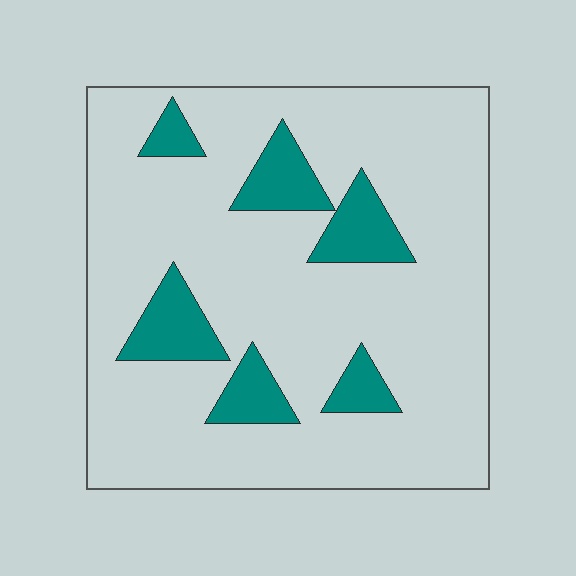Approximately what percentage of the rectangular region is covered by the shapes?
Approximately 15%.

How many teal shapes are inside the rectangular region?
6.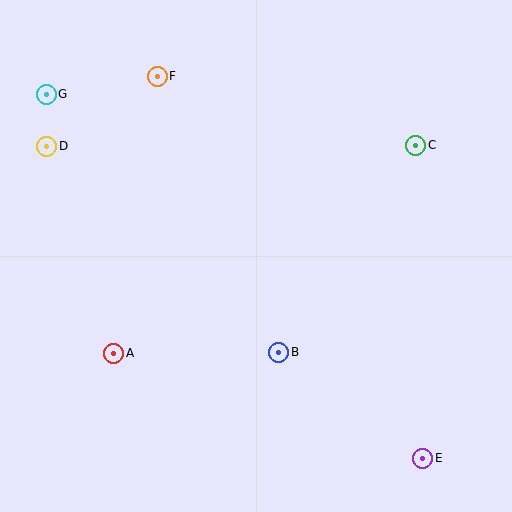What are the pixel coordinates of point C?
Point C is at (416, 145).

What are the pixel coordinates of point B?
Point B is at (279, 352).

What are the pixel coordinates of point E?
Point E is at (423, 458).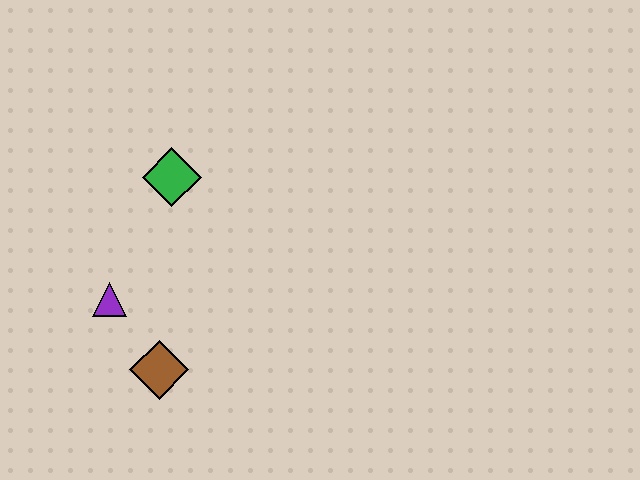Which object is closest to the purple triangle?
The brown diamond is closest to the purple triangle.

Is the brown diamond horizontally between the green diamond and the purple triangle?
Yes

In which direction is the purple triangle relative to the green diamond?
The purple triangle is below the green diamond.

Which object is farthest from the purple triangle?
The green diamond is farthest from the purple triangle.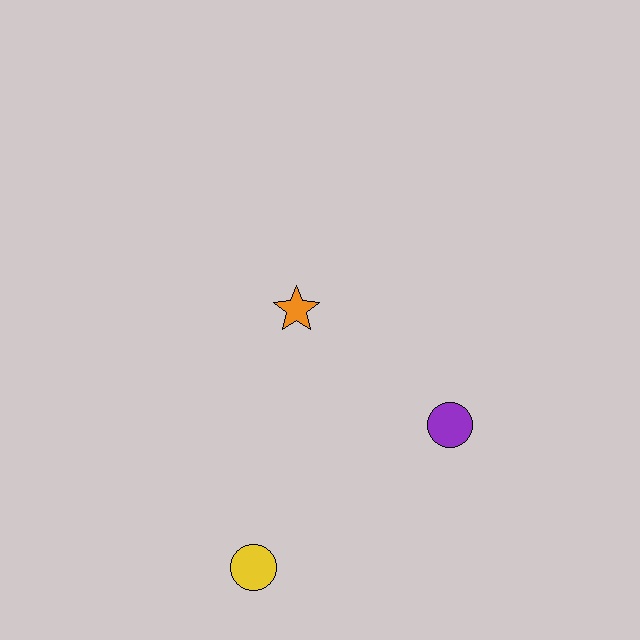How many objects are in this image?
There are 3 objects.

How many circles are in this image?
There are 2 circles.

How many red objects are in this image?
There are no red objects.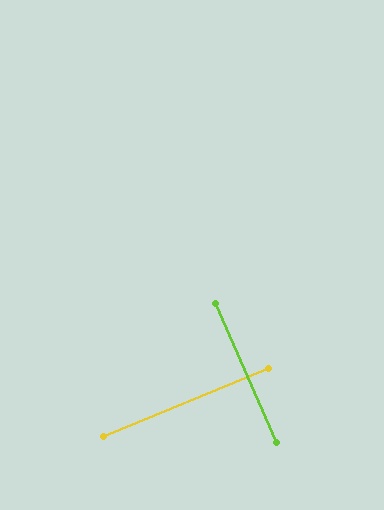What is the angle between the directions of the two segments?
Approximately 88 degrees.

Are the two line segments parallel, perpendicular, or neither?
Perpendicular — they meet at approximately 88°.